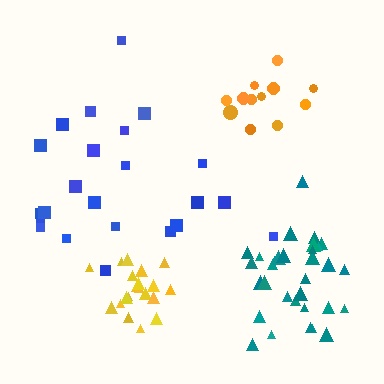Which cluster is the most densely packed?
Yellow.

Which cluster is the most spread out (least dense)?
Blue.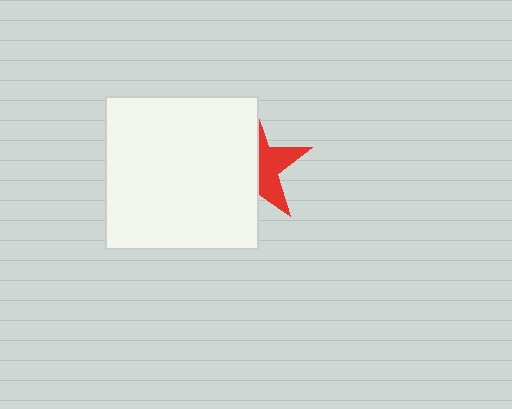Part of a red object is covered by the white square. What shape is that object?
It is a star.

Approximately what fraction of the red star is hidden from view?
Roughly 60% of the red star is hidden behind the white square.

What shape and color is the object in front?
The object in front is a white square.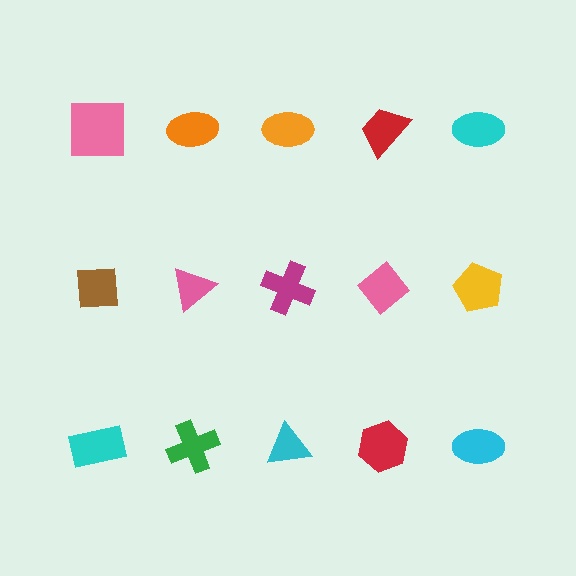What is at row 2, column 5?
A yellow pentagon.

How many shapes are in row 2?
5 shapes.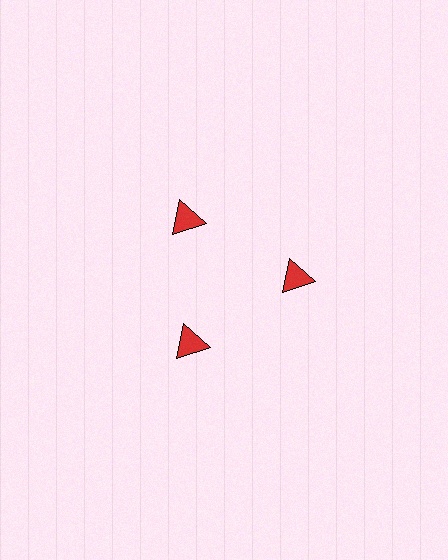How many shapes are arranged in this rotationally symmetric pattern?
There are 3 shapes, arranged in 3 groups of 1.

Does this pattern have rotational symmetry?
Yes, this pattern has 3-fold rotational symmetry. It looks the same after rotating 120 degrees around the center.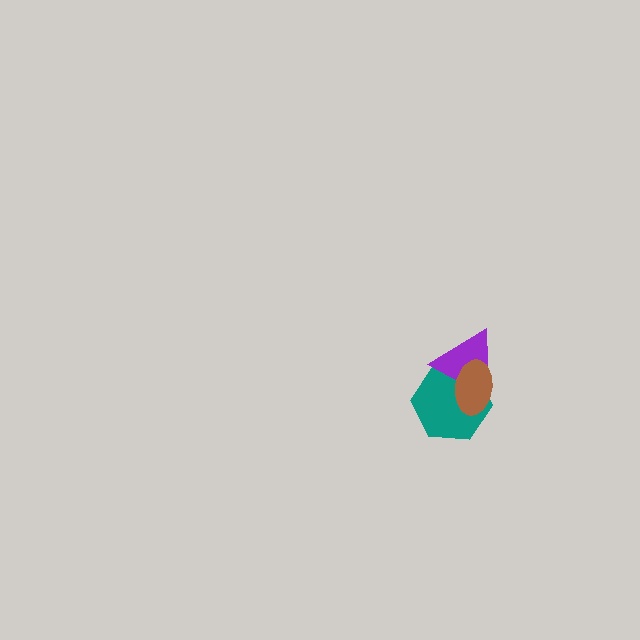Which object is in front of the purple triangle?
The brown ellipse is in front of the purple triangle.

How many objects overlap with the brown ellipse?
2 objects overlap with the brown ellipse.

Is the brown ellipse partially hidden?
No, no other shape covers it.